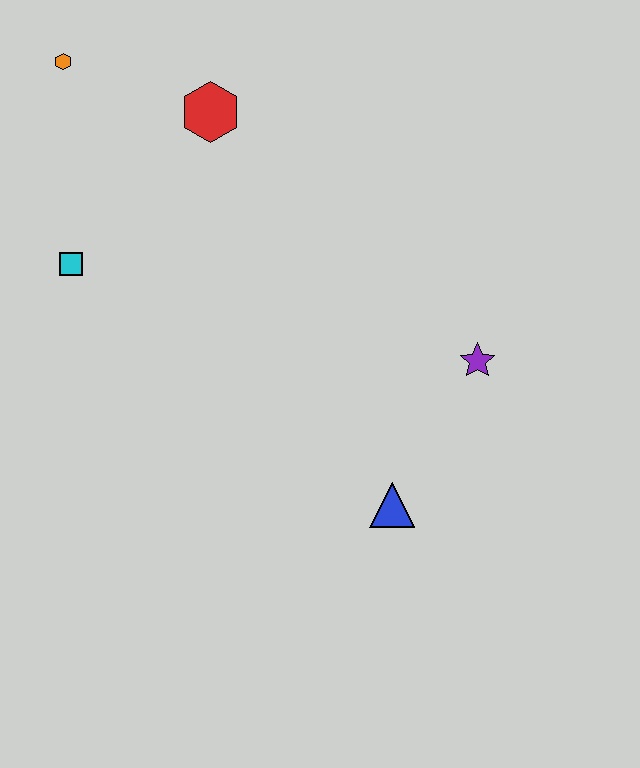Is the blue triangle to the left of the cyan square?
No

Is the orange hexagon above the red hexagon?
Yes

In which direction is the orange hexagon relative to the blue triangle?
The orange hexagon is above the blue triangle.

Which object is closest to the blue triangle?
The purple star is closest to the blue triangle.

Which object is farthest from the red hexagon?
The blue triangle is farthest from the red hexagon.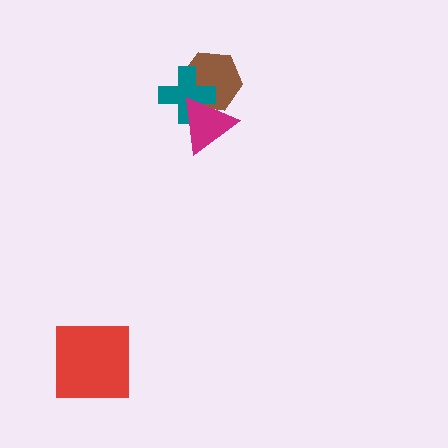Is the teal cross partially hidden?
Yes, it is partially covered by another shape.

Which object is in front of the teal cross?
The magenta triangle is in front of the teal cross.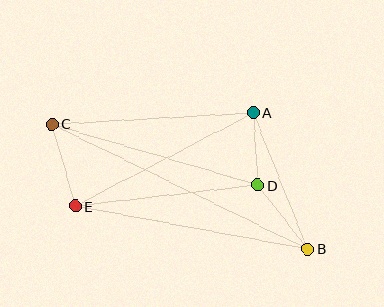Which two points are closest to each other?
Points A and D are closest to each other.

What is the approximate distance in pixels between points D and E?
The distance between D and E is approximately 184 pixels.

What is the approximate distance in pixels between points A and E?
The distance between A and E is approximately 201 pixels.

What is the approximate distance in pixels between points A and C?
The distance between A and C is approximately 202 pixels.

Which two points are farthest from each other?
Points B and C are farthest from each other.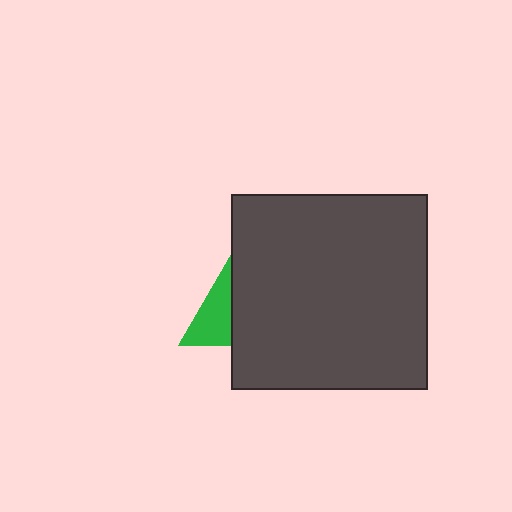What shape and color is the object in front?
The object in front is a dark gray square.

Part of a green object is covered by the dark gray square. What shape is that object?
It is a triangle.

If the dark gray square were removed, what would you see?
You would see the complete green triangle.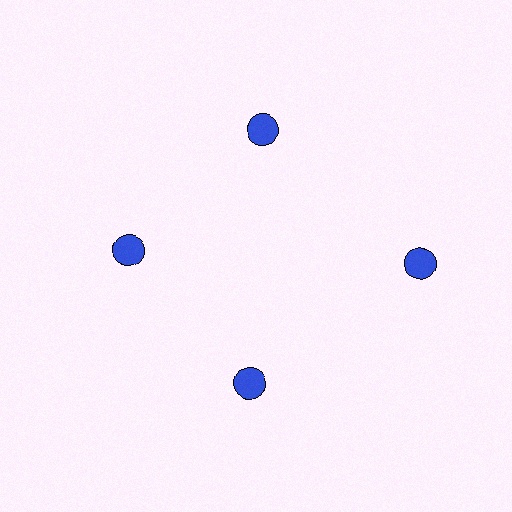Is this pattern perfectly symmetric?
No. The 4 blue circles are arranged in a ring, but one element near the 3 o'clock position is pushed outward from the center, breaking the 4-fold rotational symmetry.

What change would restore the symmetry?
The symmetry would be restored by moving it inward, back onto the ring so that all 4 circles sit at equal angles and equal distance from the center.